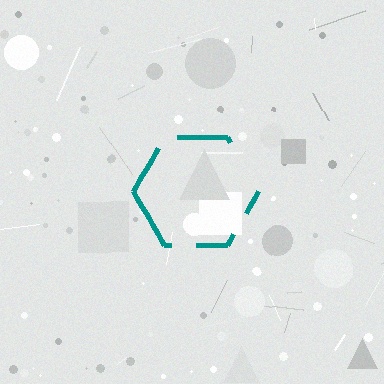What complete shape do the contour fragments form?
The contour fragments form a hexagon.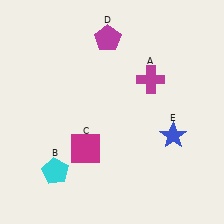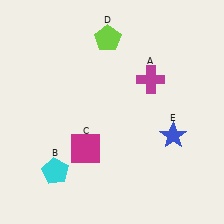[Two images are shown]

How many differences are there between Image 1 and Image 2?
There is 1 difference between the two images.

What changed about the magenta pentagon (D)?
In Image 1, D is magenta. In Image 2, it changed to lime.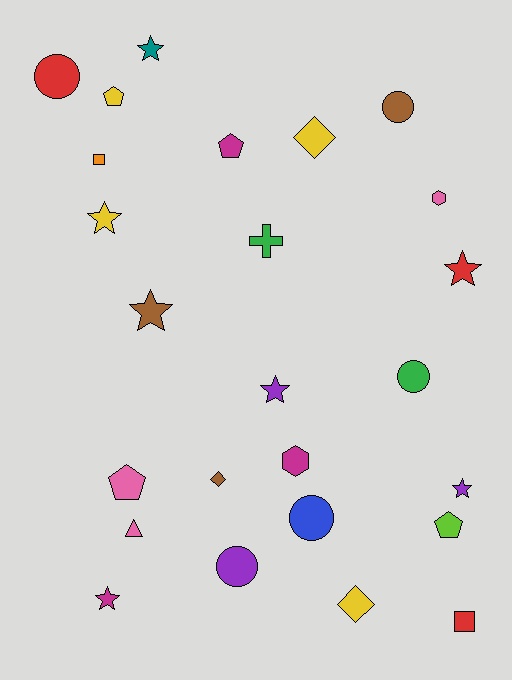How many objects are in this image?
There are 25 objects.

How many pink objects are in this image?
There are 3 pink objects.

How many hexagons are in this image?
There are 2 hexagons.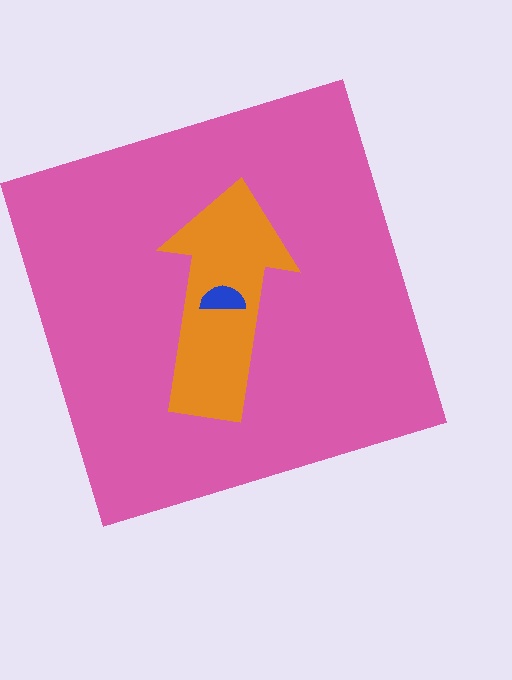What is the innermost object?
The blue semicircle.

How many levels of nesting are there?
3.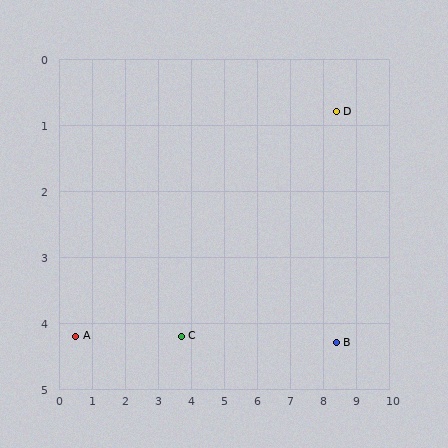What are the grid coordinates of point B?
Point B is at approximately (8.4, 4.3).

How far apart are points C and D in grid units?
Points C and D are about 5.8 grid units apart.